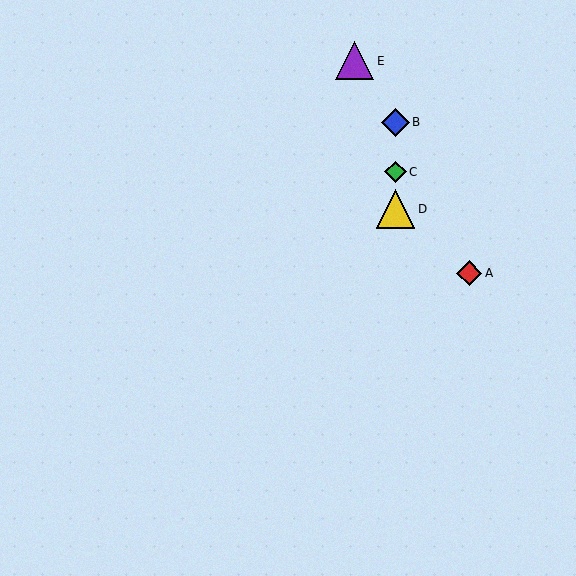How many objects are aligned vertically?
3 objects (B, C, D) are aligned vertically.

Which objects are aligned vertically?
Objects B, C, D are aligned vertically.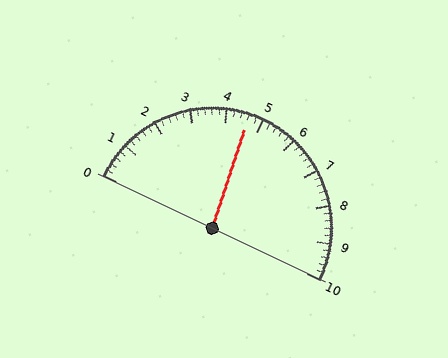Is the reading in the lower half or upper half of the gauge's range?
The reading is in the lower half of the range (0 to 10).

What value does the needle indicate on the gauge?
The needle indicates approximately 4.6.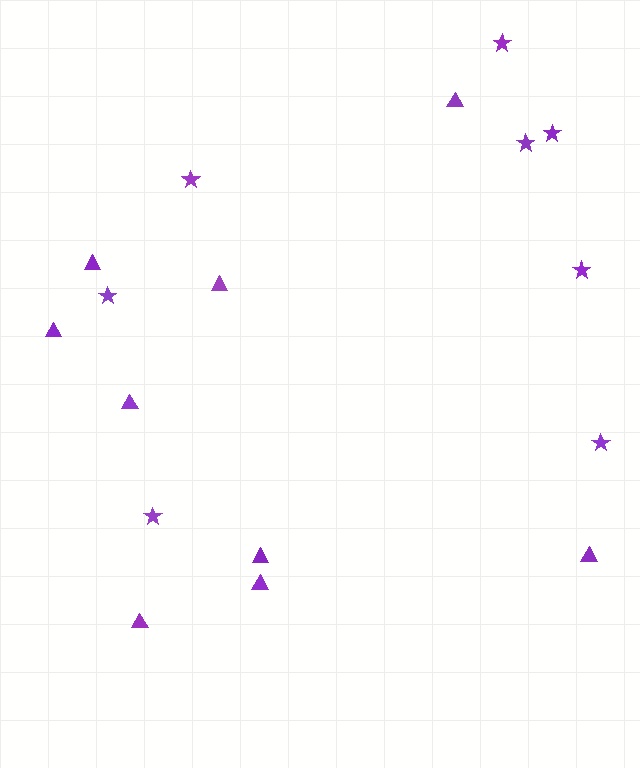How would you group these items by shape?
There are 2 groups: one group of triangles (9) and one group of stars (8).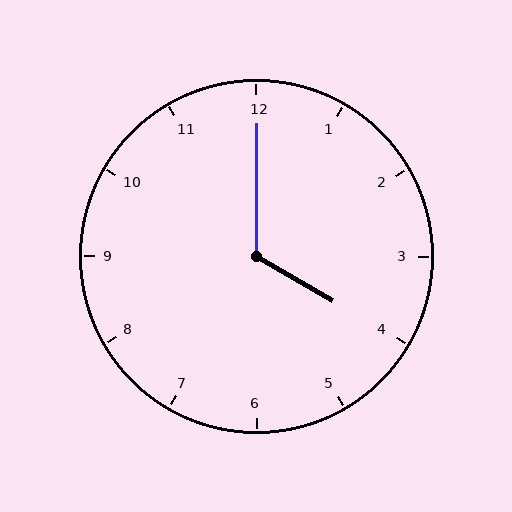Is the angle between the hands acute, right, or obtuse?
It is obtuse.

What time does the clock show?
4:00.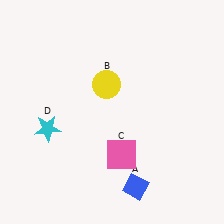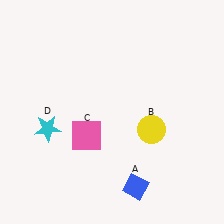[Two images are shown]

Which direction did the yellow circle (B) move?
The yellow circle (B) moved down.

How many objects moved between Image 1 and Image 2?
2 objects moved between the two images.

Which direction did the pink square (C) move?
The pink square (C) moved left.